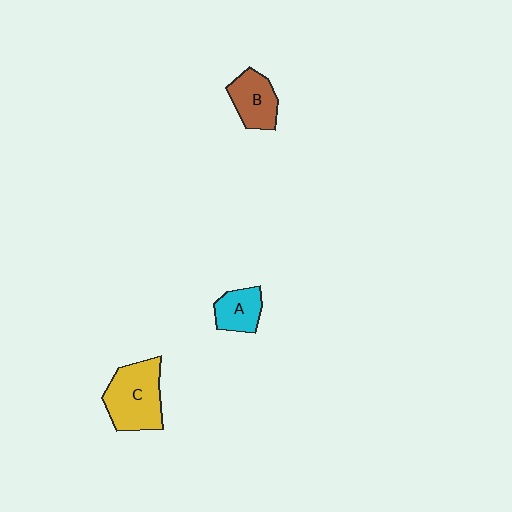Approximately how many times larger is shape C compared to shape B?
Approximately 1.5 times.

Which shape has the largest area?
Shape C (yellow).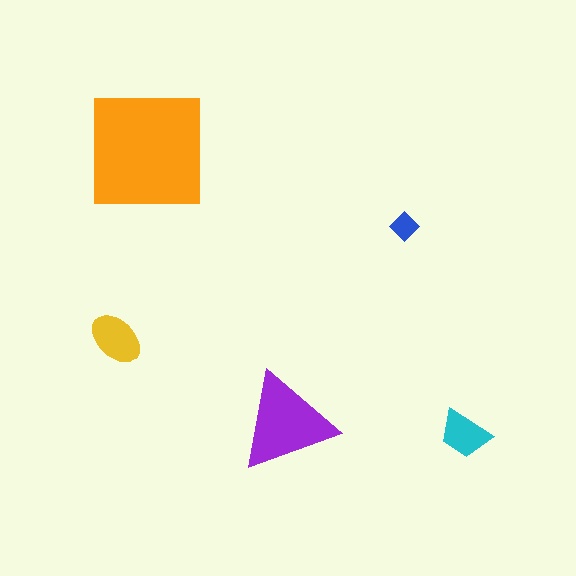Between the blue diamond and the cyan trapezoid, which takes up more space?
The cyan trapezoid.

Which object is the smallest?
The blue diamond.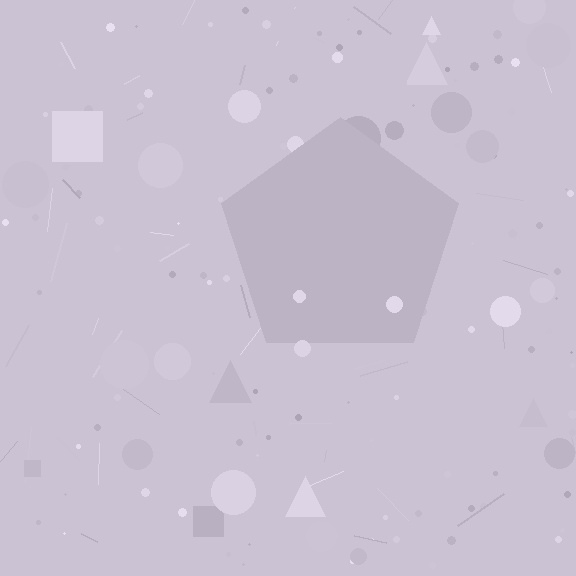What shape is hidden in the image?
A pentagon is hidden in the image.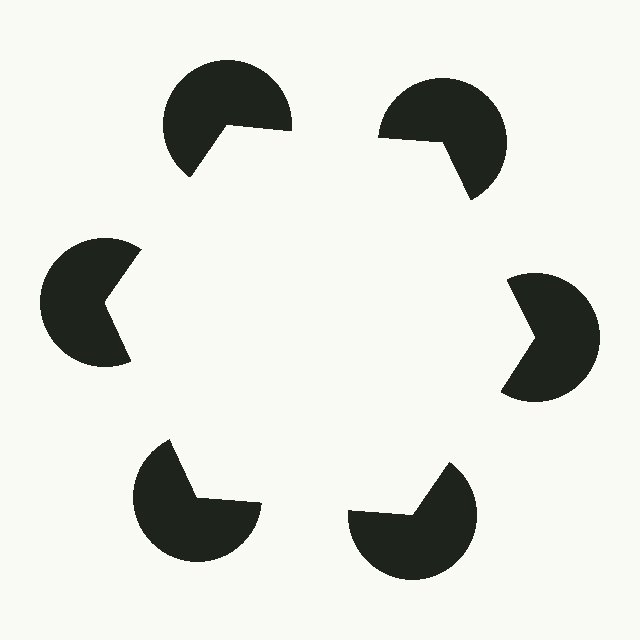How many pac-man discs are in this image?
There are 6 — one at each vertex of the illusory hexagon.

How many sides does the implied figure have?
6 sides.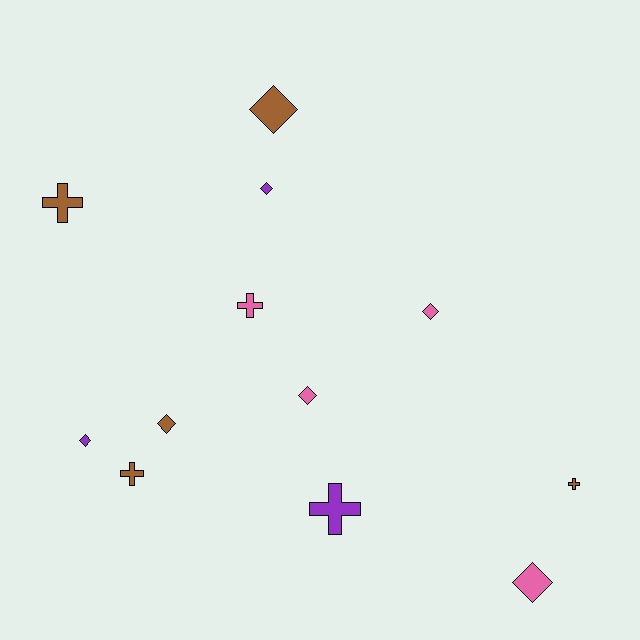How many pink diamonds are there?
There are 3 pink diamonds.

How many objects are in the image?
There are 12 objects.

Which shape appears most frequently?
Diamond, with 7 objects.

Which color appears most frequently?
Brown, with 5 objects.